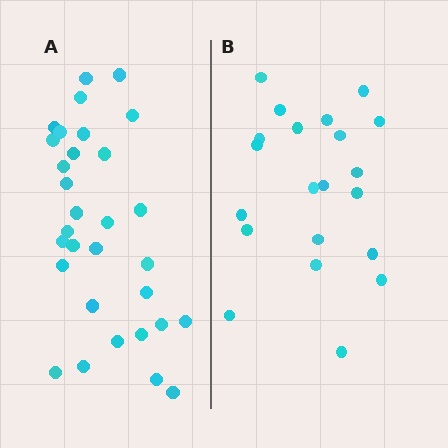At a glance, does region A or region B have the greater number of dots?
Region A (the left region) has more dots.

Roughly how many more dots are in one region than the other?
Region A has roughly 10 or so more dots than region B.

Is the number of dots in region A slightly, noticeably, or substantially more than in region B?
Region A has substantially more. The ratio is roughly 1.5 to 1.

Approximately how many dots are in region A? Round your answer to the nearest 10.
About 30 dots. (The exact count is 31, which rounds to 30.)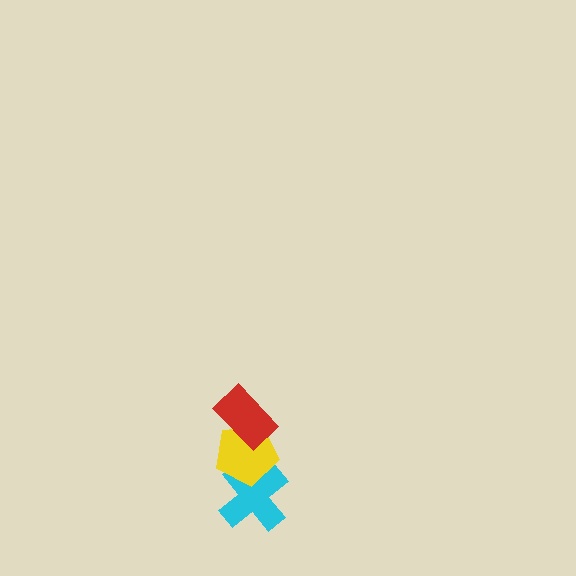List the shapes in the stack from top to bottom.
From top to bottom: the red rectangle, the yellow pentagon, the cyan cross.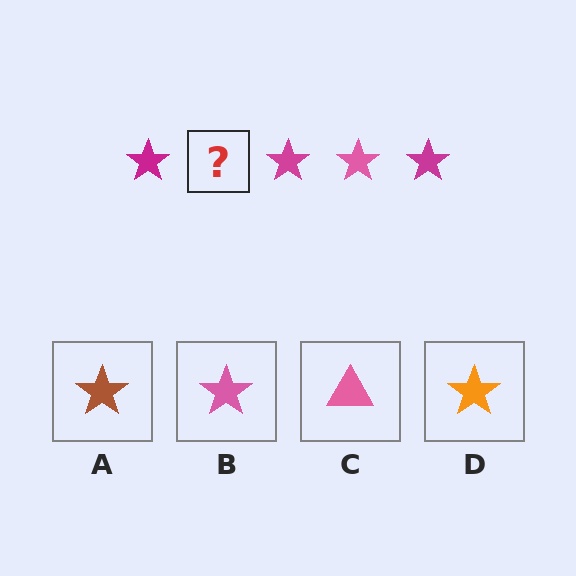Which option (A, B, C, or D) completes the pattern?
B.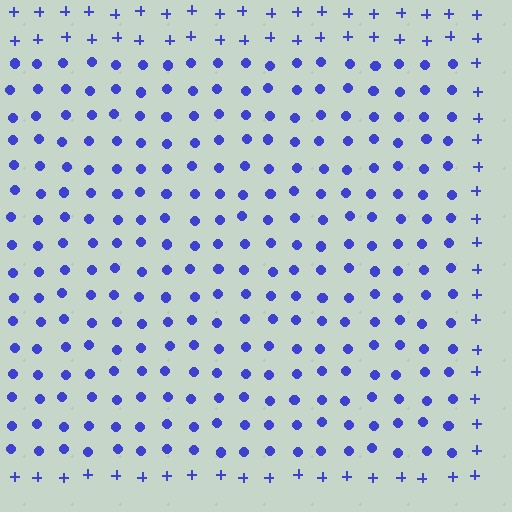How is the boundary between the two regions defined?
The boundary is defined by a change in element shape: circles inside vs. plus signs outside. All elements share the same color and spacing.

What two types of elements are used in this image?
The image uses circles inside the rectangle region and plus signs outside it.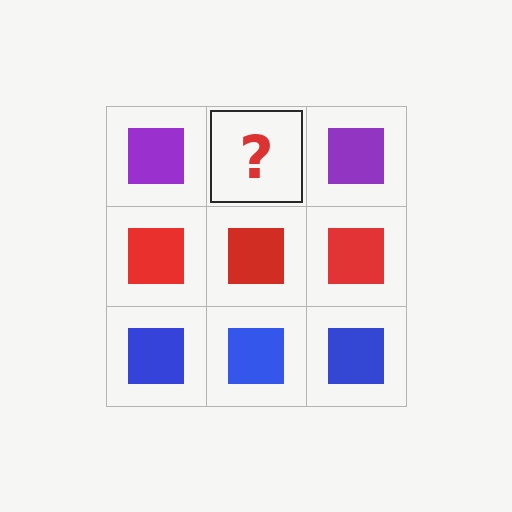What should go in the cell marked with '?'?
The missing cell should contain a purple square.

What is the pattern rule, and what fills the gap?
The rule is that each row has a consistent color. The gap should be filled with a purple square.